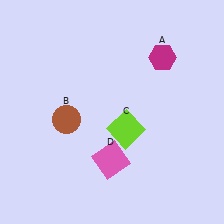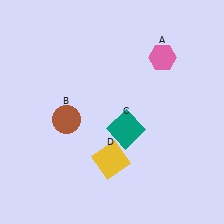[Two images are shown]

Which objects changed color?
A changed from magenta to pink. C changed from lime to teal. D changed from pink to yellow.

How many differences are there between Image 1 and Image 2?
There are 3 differences between the two images.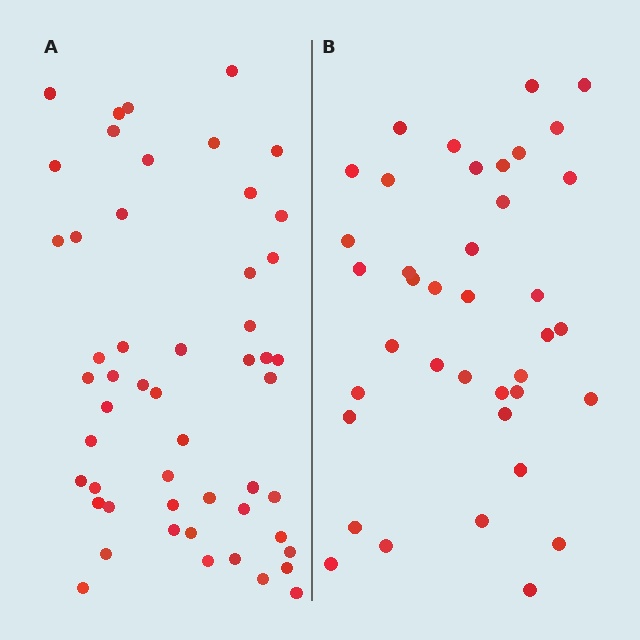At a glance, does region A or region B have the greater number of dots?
Region A (the left region) has more dots.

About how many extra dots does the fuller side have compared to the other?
Region A has approximately 15 more dots than region B.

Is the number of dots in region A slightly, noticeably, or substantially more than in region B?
Region A has noticeably more, but not dramatically so. The ratio is roughly 1.3 to 1.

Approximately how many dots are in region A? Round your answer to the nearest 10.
About 50 dots. (The exact count is 52, which rounds to 50.)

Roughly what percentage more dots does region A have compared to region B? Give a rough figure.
About 35% more.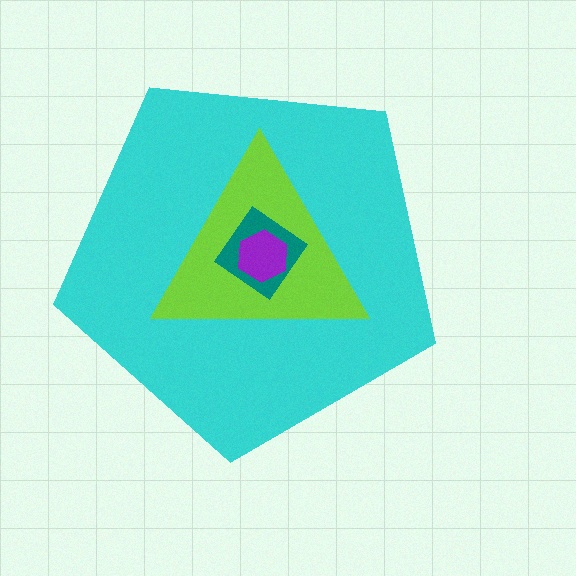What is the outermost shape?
The cyan pentagon.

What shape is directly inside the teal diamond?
The purple hexagon.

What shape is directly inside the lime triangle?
The teal diamond.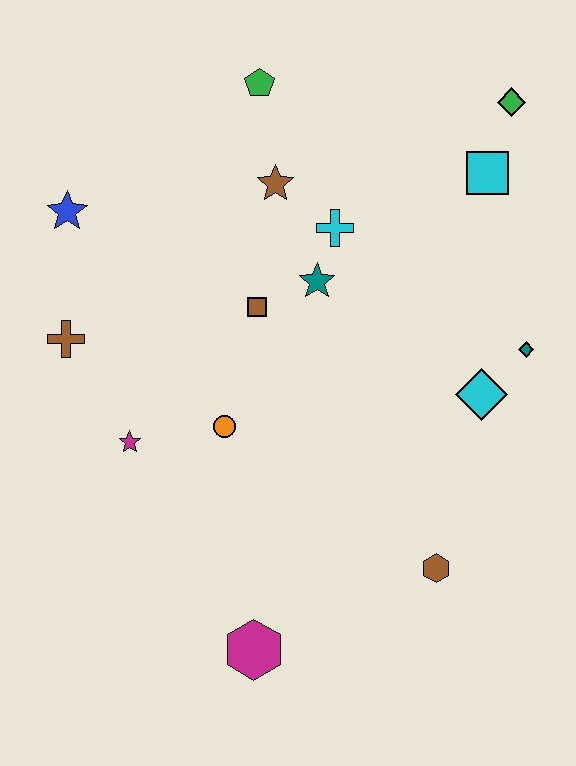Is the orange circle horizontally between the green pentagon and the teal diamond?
No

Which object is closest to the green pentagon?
The brown star is closest to the green pentagon.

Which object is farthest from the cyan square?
The magenta hexagon is farthest from the cyan square.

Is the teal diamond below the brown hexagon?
No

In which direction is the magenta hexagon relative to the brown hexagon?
The magenta hexagon is to the left of the brown hexagon.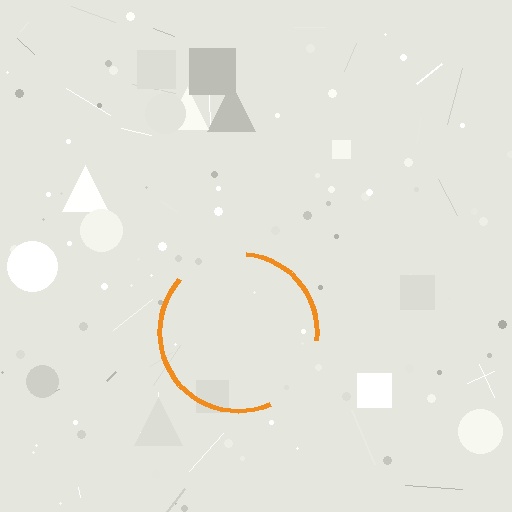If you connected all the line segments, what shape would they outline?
They would outline a circle.